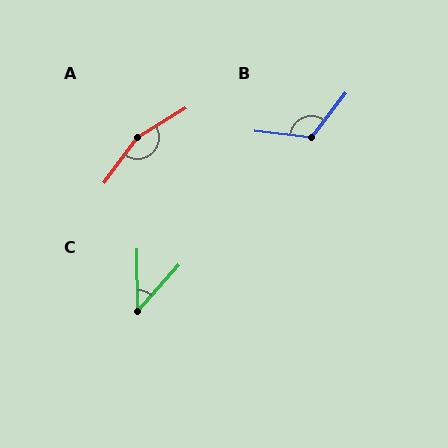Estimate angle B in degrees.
Approximately 121 degrees.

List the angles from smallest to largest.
C (42°), B (121°), A (158°).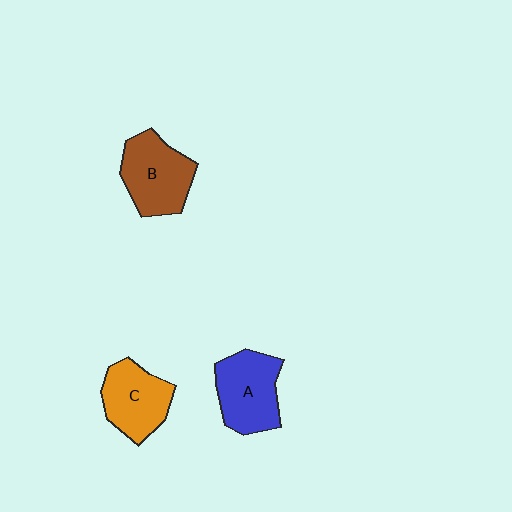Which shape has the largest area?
Shape B (brown).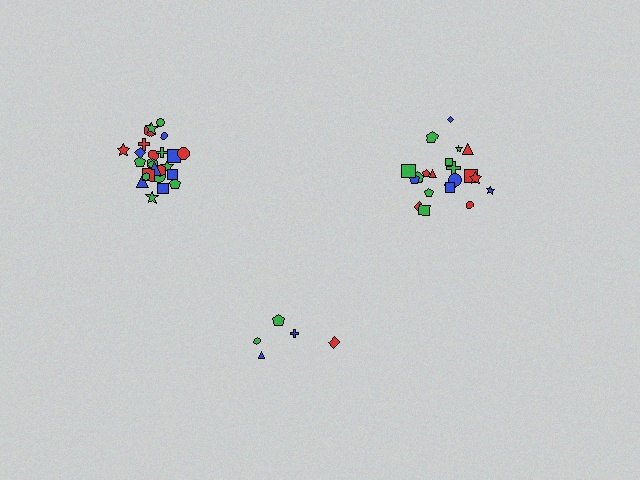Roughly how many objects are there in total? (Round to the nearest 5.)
Roughly 50 objects in total.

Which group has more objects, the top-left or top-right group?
The top-left group.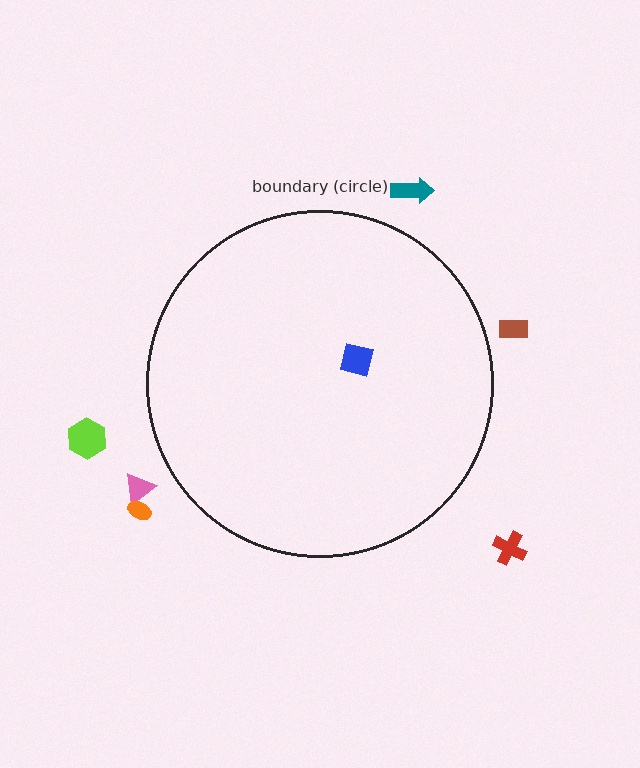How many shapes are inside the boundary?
1 inside, 6 outside.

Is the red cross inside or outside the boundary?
Outside.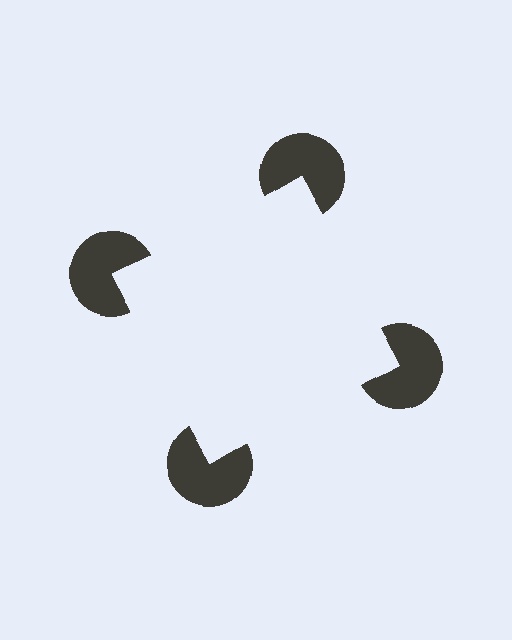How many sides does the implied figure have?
4 sides.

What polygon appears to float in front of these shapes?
An illusory square — its edges are inferred from the aligned wedge cuts in the pac-man discs, not physically drawn.